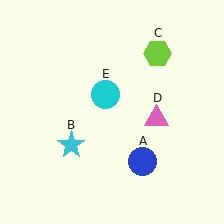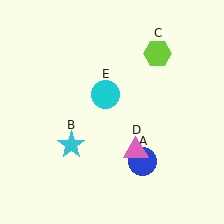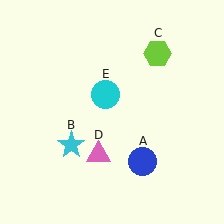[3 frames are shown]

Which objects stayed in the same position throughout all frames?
Blue circle (object A) and cyan star (object B) and lime hexagon (object C) and cyan circle (object E) remained stationary.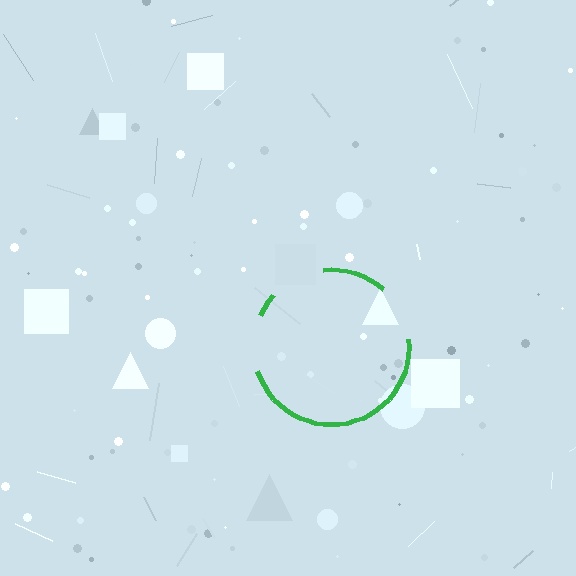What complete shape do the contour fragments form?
The contour fragments form a circle.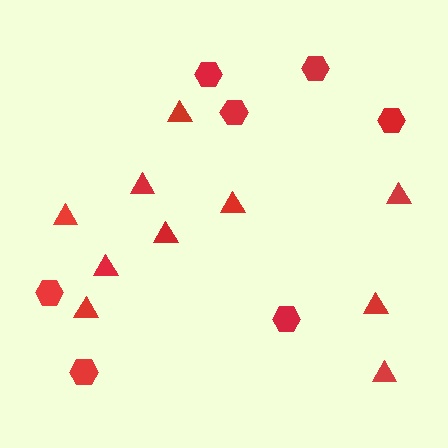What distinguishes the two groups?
There are 2 groups: one group of hexagons (7) and one group of triangles (10).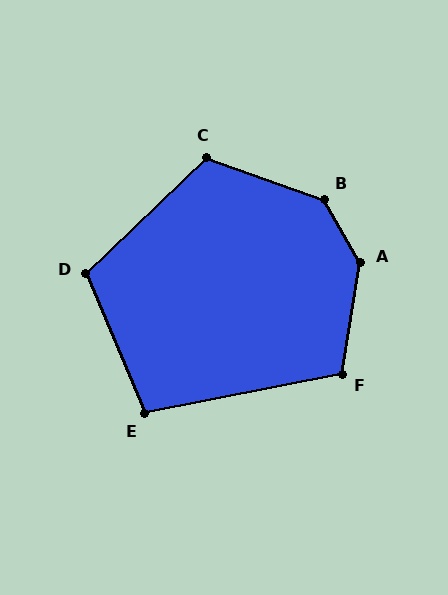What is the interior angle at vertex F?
Approximately 111 degrees (obtuse).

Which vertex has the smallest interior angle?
E, at approximately 102 degrees.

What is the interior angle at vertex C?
Approximately 117 degrees (obtuse).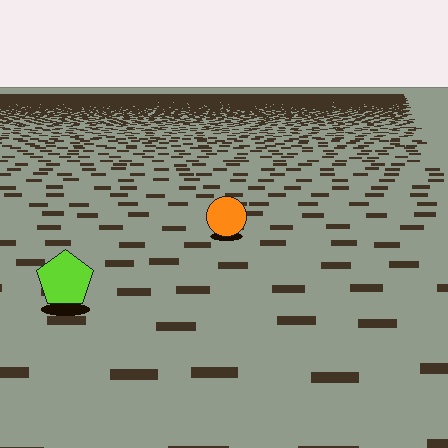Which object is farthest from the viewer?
The orange circle is farthest from the viewer. It appears smaller and the ground texture around it is denser.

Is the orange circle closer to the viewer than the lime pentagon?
No. The lime pentagon is closer — you can tell from the texture gradient: the ground texture is coarser near it.